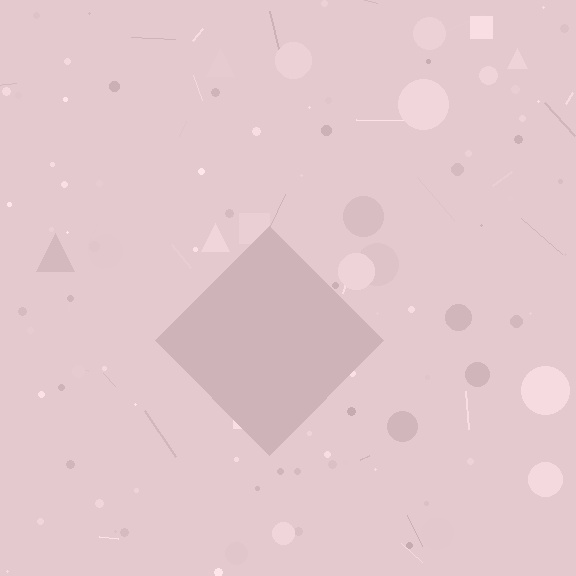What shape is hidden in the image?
A diamond is hidden in the image.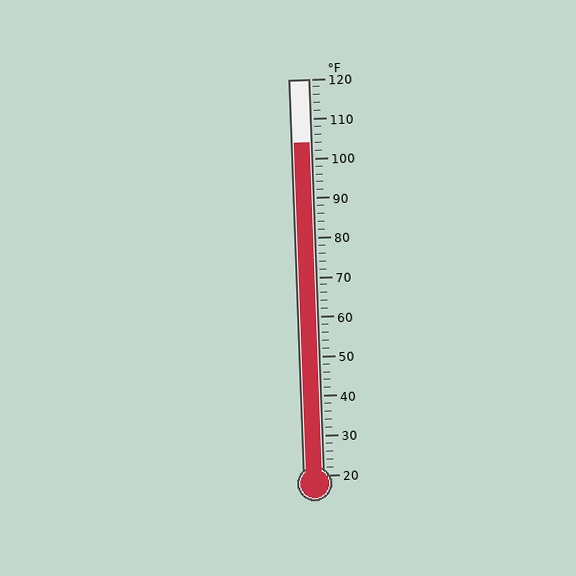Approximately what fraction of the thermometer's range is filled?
The thermometer is filled to approximately 85% of its range.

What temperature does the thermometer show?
The thermometer shows approximately 104°F.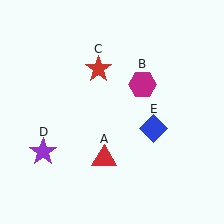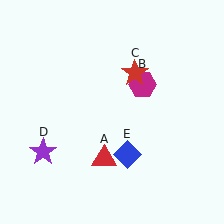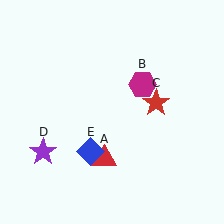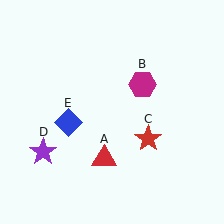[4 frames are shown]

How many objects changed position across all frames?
2 objects changed position: red star (object C), blue diamond (object E).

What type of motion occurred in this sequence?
The red star (object C), blue diamond (object E) rotated clockwise around the center of the scene.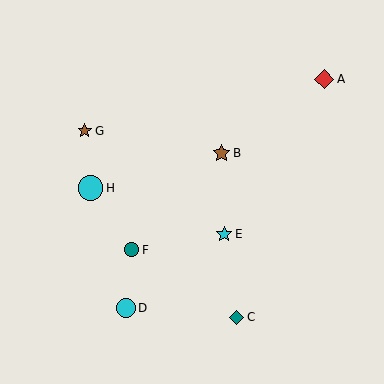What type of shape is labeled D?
Shape D is a cyan circle.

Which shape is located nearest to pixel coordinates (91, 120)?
The brown star (labeled G) at (85, 131) is nearest to that location.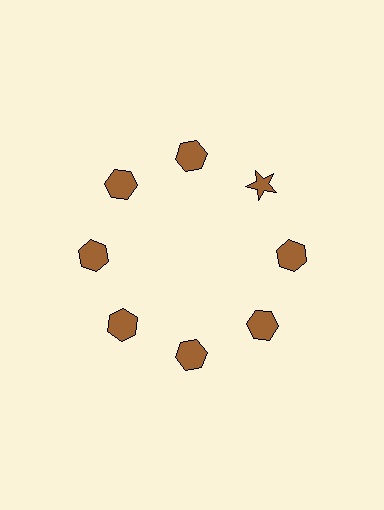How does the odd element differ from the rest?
It has a different shape: star instead of hexagon.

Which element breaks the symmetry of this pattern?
The brown star at roughly the 2 o'clock position breaks the symmetry. All other shapes are brown hexagons.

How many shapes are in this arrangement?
There are 8 shapes arranged in a ring pattern.